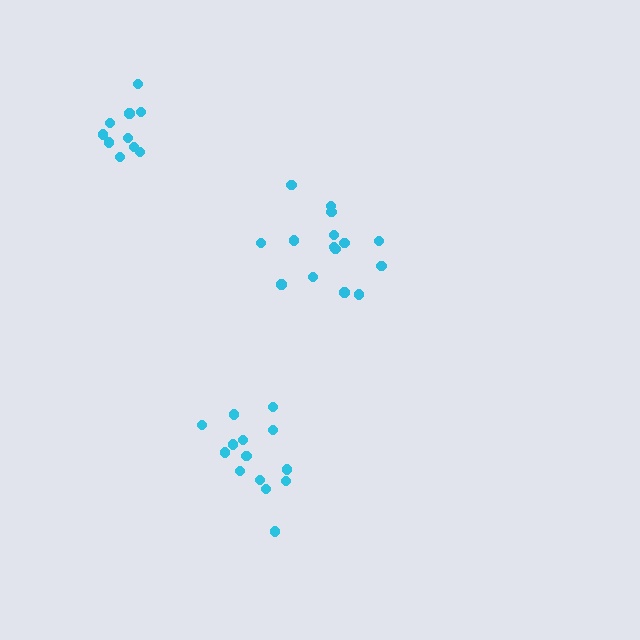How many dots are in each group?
Group 1: 14 dots, Group 2: 15 dots, Group 3: 10 dots (39 total).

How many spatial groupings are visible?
There are 3 spatial groupings.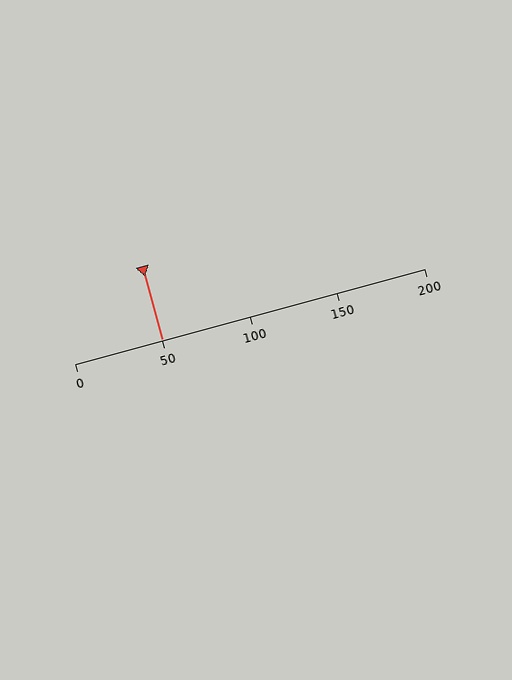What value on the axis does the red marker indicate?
The marker indicates approximately 50.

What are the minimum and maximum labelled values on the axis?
The axis runs from 0 to 200.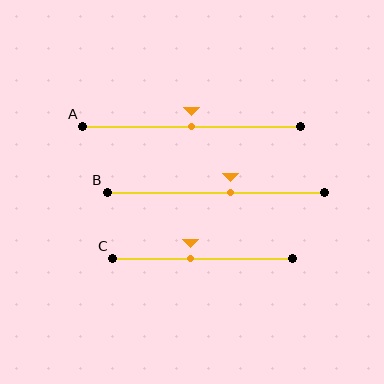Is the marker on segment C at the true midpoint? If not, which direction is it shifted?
No, the marker on segment C is shifted to the left by about 7% of the segment length.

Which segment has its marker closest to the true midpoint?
Segment A has its marker closest to the true midpoint.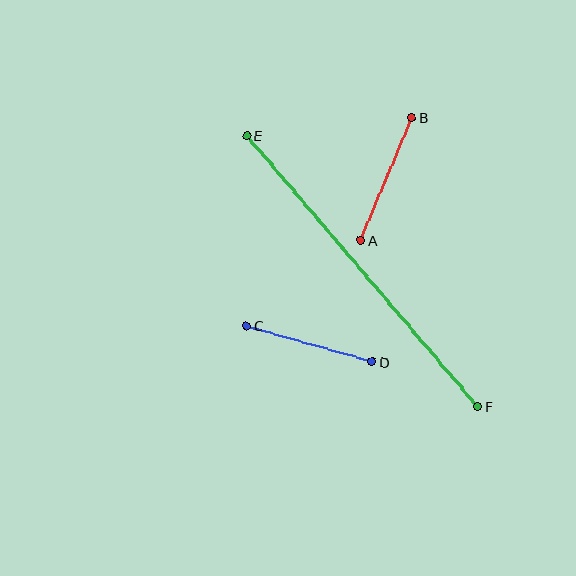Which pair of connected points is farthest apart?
Points E and F are farthest apart.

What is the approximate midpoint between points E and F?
The midpoint is at approximately (362, 271) pixels.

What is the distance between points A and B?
The distance is approximately 133 pixels.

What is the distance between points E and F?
The distance is approximately 356 pixels.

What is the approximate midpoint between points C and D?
The midpoint is at approximately (309, 344) pixels.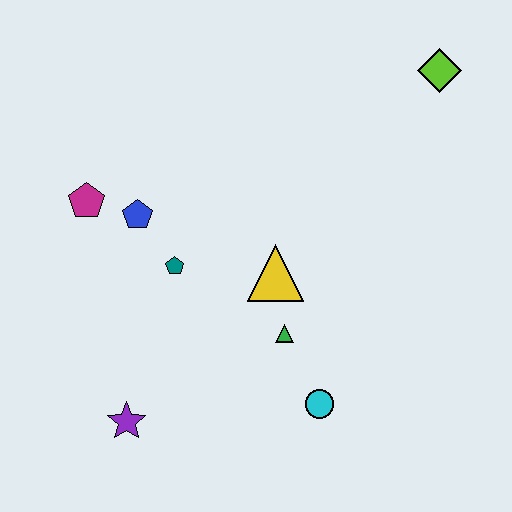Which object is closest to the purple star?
The teal pentagon is closest to the purple star.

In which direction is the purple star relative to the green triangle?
The purple star is to the left of the green triangle.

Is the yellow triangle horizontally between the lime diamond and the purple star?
Yes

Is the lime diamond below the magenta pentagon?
No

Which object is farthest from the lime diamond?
The purple star is farthest from the lime diamond.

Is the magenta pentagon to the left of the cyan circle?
Yes